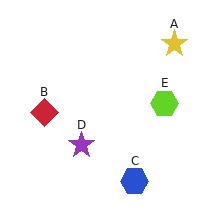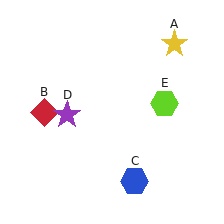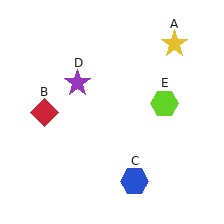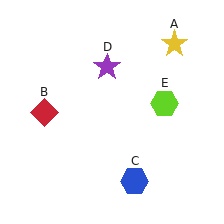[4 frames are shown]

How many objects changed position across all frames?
1 object changed position: purple star (object D).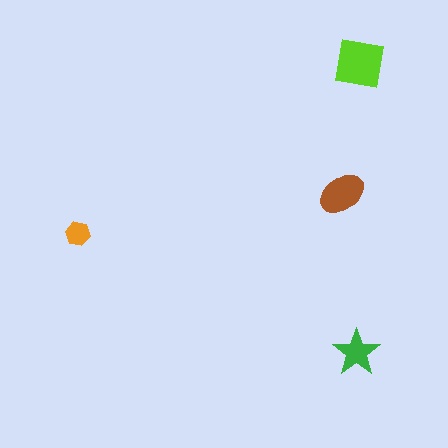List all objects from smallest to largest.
The orange hexagon, the green star, the brown ellipse, the lime square.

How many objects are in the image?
There are 4 objects in the image.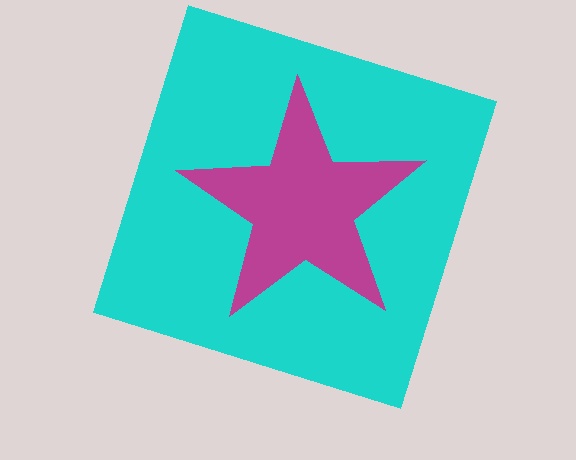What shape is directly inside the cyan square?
The magenta star.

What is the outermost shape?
The cyan square.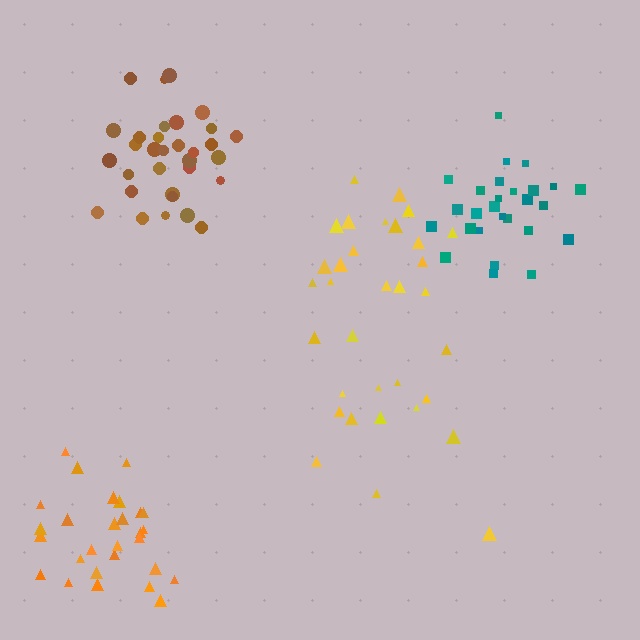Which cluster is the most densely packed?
Brown.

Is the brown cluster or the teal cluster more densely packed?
Brown.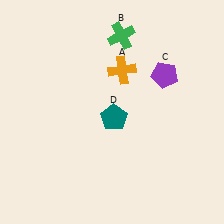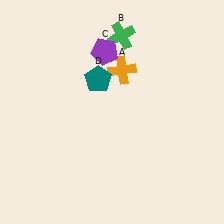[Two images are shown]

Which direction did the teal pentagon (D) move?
The teal pentagon (D) moved up.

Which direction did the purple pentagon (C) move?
The purple pentagon (C) moved left.